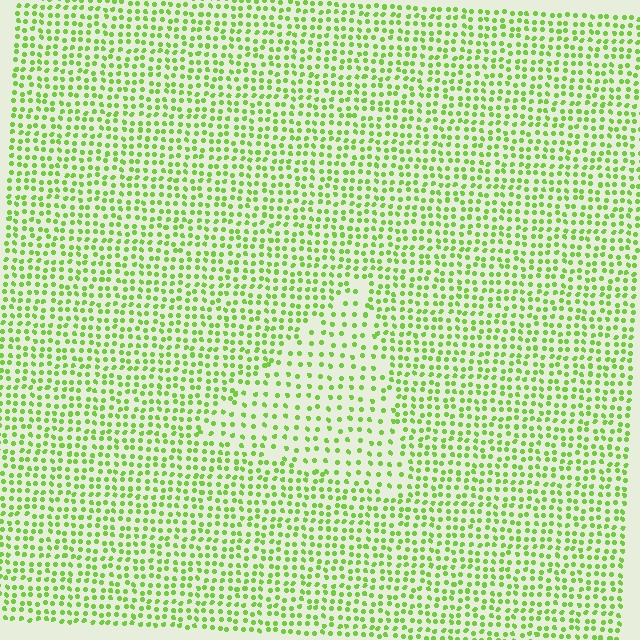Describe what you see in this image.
The image contains small lime elements arranged at two different densities. A triangle-shaped region is visible where the elements are less densely packed than the surrounding area.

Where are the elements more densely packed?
The elements are more densely packed outside the triangle boundary.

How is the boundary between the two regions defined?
The boundary is defined by a change in element density (approximately 1.8x ratio). All elements are the same color, size, and shape.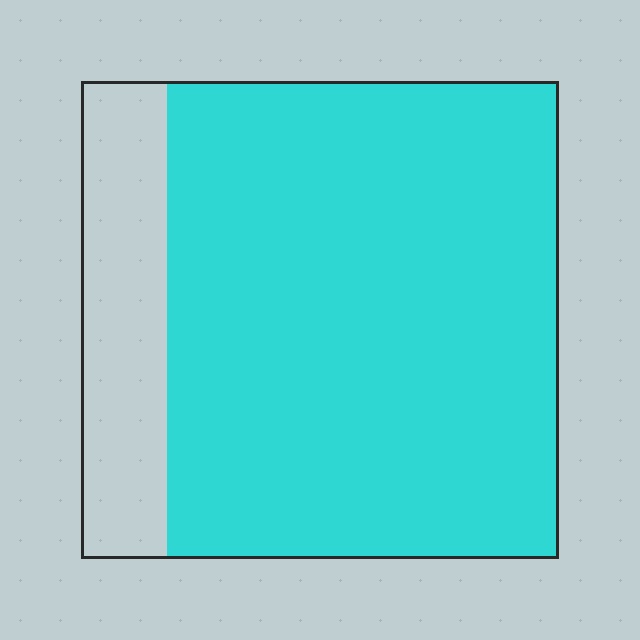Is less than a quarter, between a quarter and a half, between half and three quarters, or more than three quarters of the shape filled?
More than three quarters.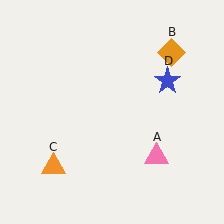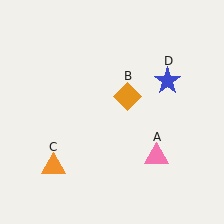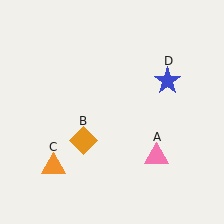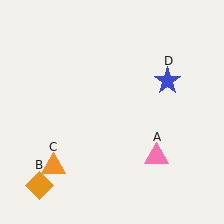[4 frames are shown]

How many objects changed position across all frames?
1 object changed position: orange diamond (object B).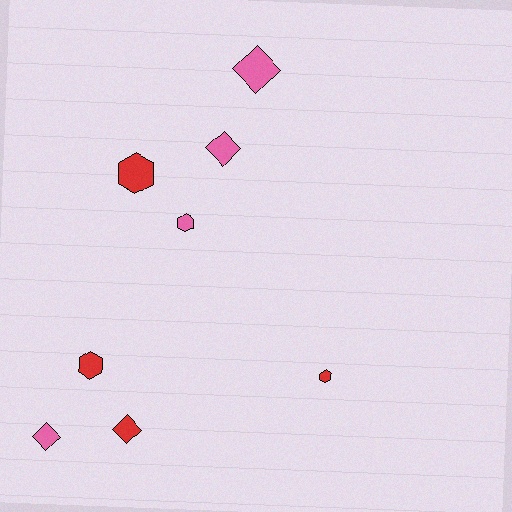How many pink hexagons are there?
There is 1 pink hexagon.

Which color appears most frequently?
Red, with 4 objects.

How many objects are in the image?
There are 8 objects.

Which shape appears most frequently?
Diamond, with 4 objects.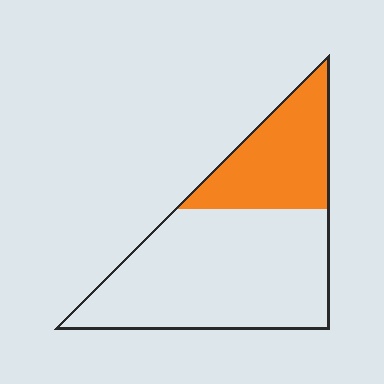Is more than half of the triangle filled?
No.